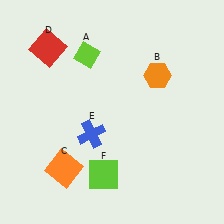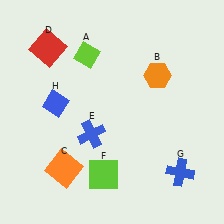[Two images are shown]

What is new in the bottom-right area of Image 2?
A blue cross (G) was added in the bottom-right area of Image 2.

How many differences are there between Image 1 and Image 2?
There are 2 differences between the two images.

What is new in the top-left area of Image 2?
A blue diamond (H) was added in the top-left area of Image 2.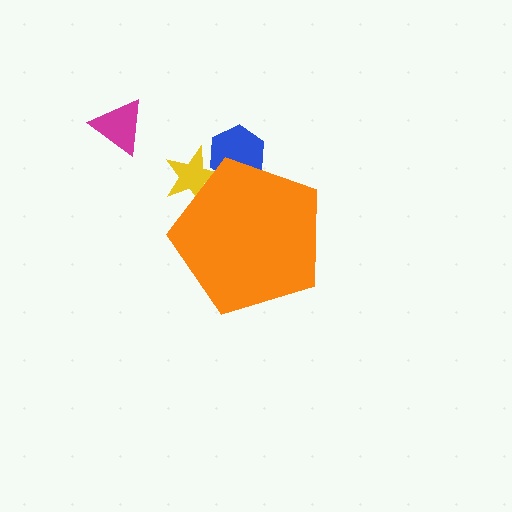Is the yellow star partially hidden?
Yes, the yellow star is partially hidden behind the orange pentagon.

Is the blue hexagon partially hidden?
Yes, the blue hexagon is partially hidden behind the orange pentagon.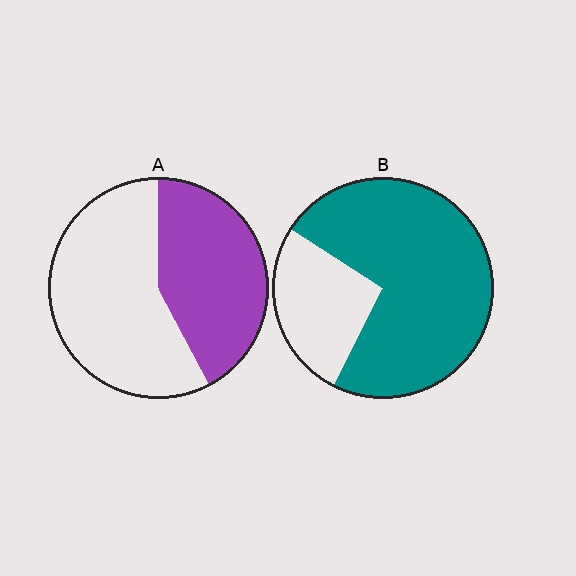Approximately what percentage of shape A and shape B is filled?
A is approximately 45% and B is approximately 75%.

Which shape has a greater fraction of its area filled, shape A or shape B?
Shape B.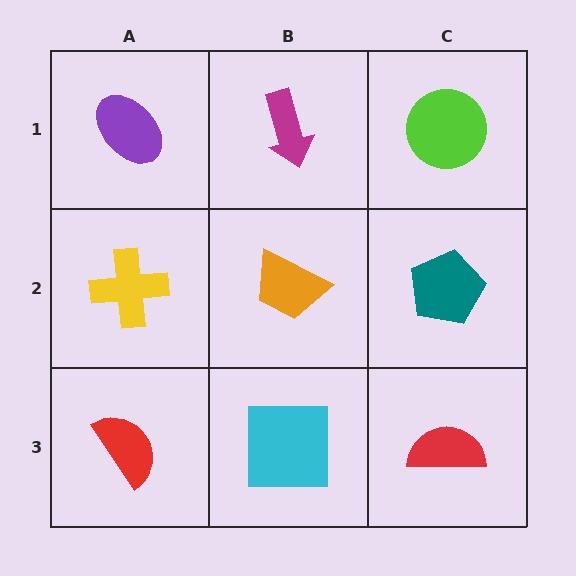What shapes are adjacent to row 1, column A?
A yellow cross (row 2, column A), a magenta arrow (row 1, column B).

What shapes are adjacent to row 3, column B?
An orange trapezoid (row 2, column B), a red semicircle (row 3, column A), a red semicircle (row 3, column C).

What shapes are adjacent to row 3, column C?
A teal pentagon (row 2, column C), a cyan square (row 3, column B).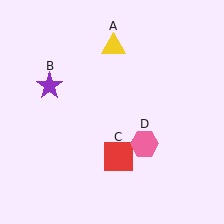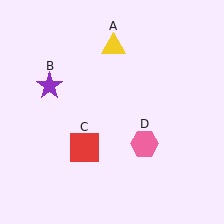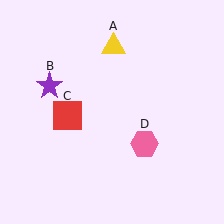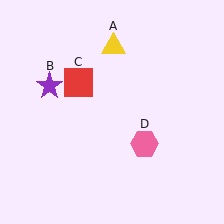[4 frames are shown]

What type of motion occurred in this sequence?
The red square (object C) rotated clockwise around the center of the scene.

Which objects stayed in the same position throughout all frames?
Yellow triangle (object A) and purple star (object B) and pink hexagon (object D) remained stationary.